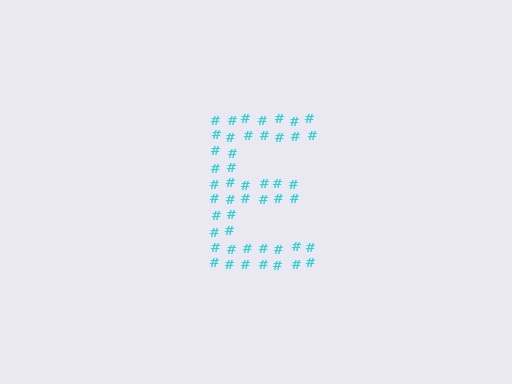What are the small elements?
The small elements are hash symbols.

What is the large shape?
The large shape is the letter E.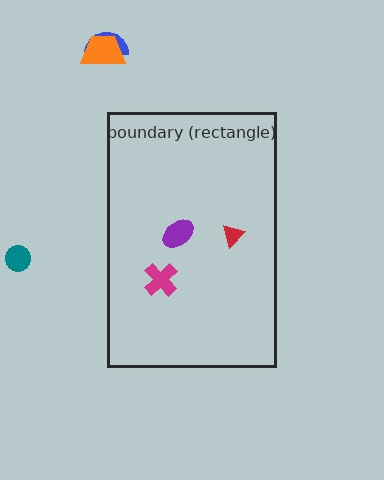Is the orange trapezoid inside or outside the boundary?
Outside.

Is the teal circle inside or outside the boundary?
Outside.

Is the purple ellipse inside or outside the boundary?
Inside.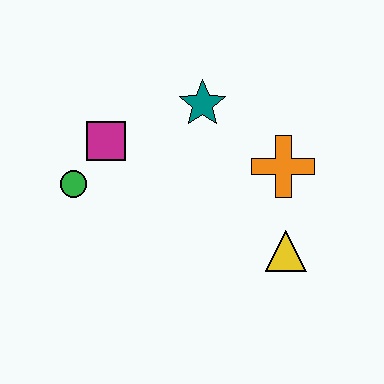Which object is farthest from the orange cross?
The green circle is farthest from the orange cross.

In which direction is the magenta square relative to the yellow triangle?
The magenta square is to the left of the yellow triangle.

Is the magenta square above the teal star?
No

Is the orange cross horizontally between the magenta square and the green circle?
No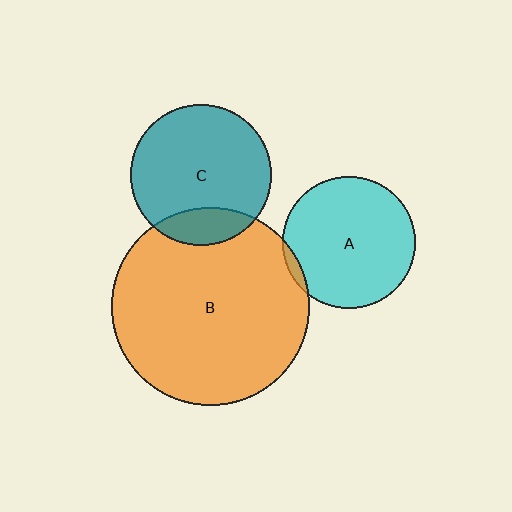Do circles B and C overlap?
Yes.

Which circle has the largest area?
Circle B (orange).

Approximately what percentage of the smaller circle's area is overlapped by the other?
Approximately 15%.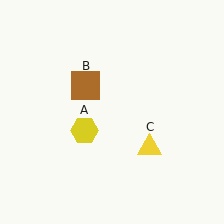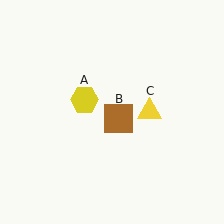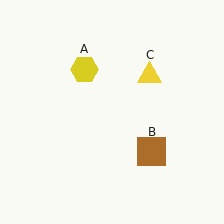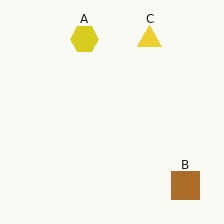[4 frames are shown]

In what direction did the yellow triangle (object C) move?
The yellow triangle (object C) moved up.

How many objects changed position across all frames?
3 objects changed position: yellow hexagon (object A), brown square (object B), yellow triangle (object C).